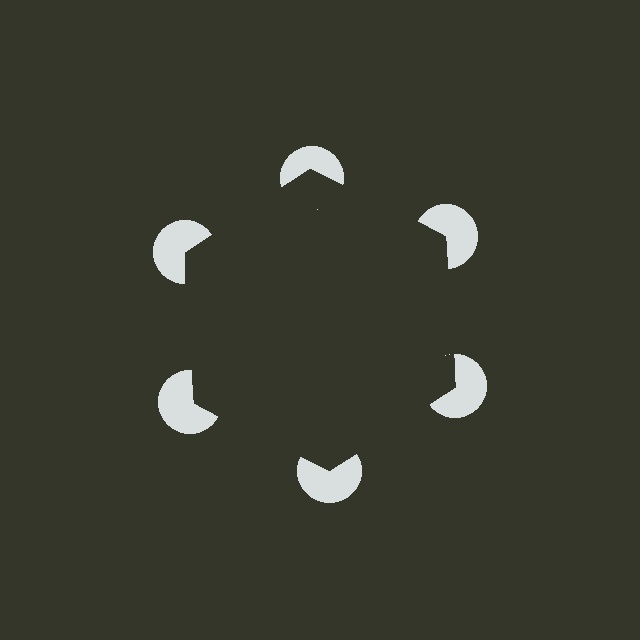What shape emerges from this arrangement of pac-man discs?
An illusory hexagon — its edges are inferred from the aligned wedge cuts in the pac-man discs, not physically drawn.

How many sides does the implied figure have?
6 sides.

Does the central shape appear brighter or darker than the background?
It typically appears slightly darker than the background, even though no actual brightness change is drawn.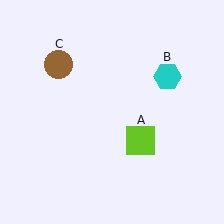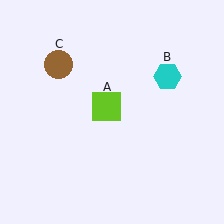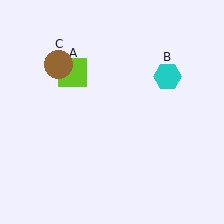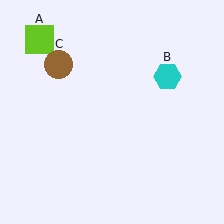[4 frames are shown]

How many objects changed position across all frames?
1 object changed position: lime square (object A).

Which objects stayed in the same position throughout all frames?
Cyan hexagon (object B) and brown circle (object C) remained stationary.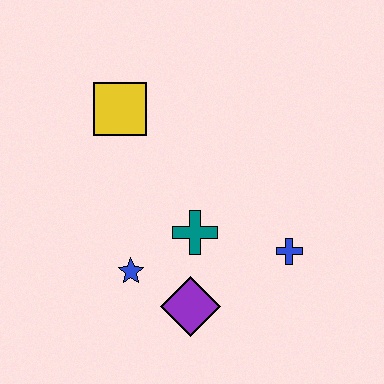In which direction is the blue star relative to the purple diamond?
The blue star is to the left of the purple diamond.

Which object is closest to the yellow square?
The teal cross is closest to the yellow square.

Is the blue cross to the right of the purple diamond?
Yes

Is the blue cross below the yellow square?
Yes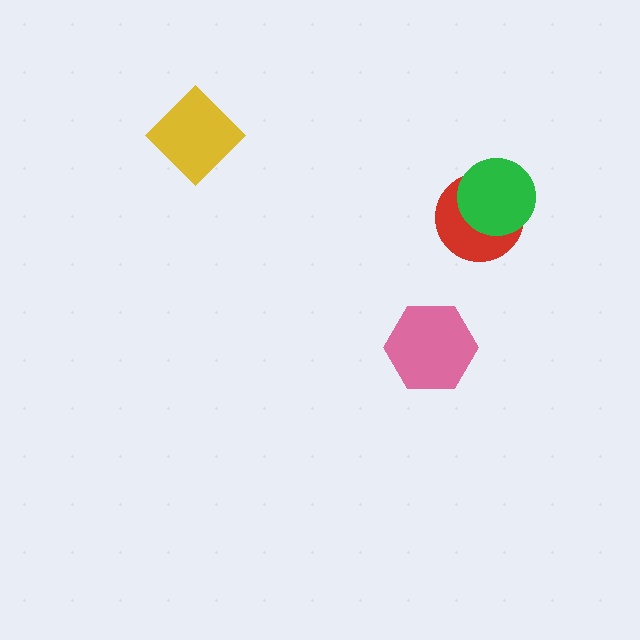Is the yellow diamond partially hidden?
No, no other shape covers it.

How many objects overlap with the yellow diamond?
0 objects overlap with the yellow diamond.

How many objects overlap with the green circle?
1 object overlaps with the green circle.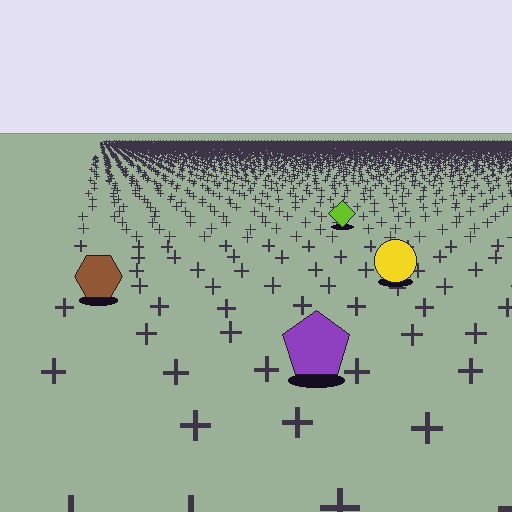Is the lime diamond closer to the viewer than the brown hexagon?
No. The brown hexagon is closer — you can tell from the texture gradient: the ground texture is coarser near it.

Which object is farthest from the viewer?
The lime diamond is farthest from the viewer. It appears smaller and the ground texture around it is denser.